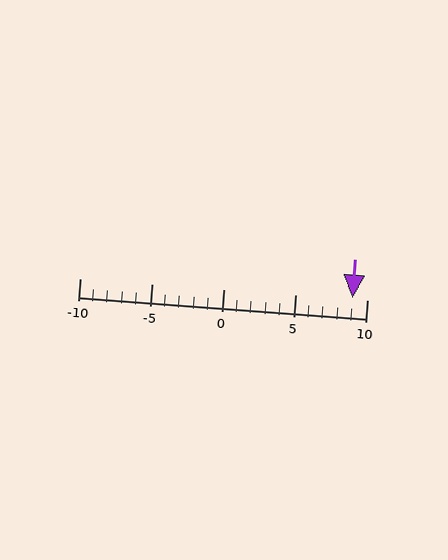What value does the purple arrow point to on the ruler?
The purple arrow points to approximately 9.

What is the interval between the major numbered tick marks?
The major tick marks are spaced 5 units apart.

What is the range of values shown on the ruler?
The ruler shows values from -10 to 10.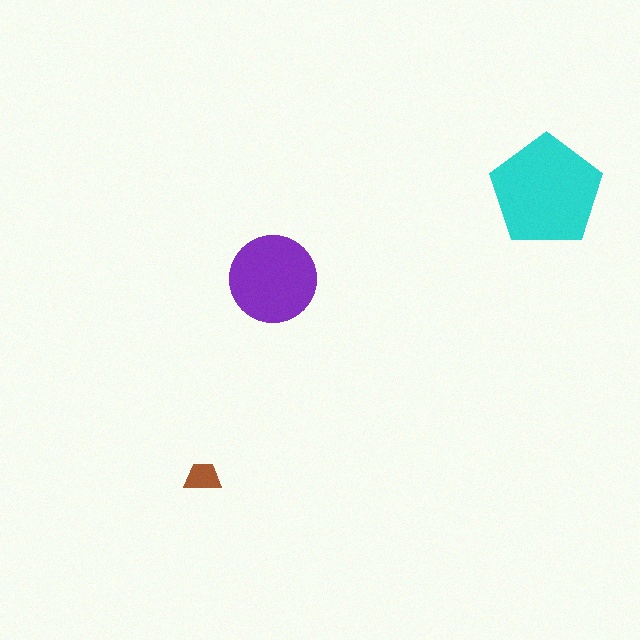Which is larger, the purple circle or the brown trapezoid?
The purple circle.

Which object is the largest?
The cyan pentagon.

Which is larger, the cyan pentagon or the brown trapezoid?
The cyan pentagon.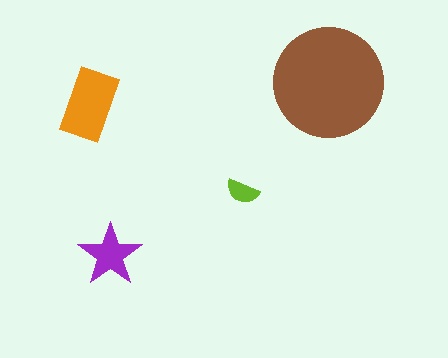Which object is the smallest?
The lime semicircle.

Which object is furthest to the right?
The brown circle is rightmost.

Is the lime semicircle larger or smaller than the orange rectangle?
Smaller.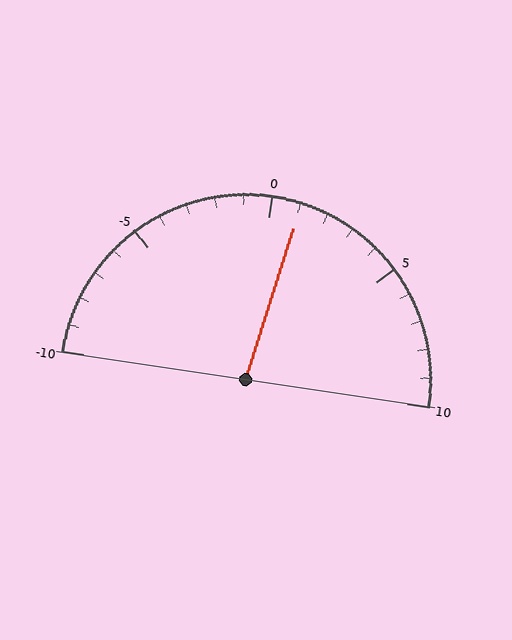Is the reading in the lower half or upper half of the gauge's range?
The reading is in the upper half of the range (-10 to 10).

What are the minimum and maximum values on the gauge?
The gauge ranges from -10 to 10.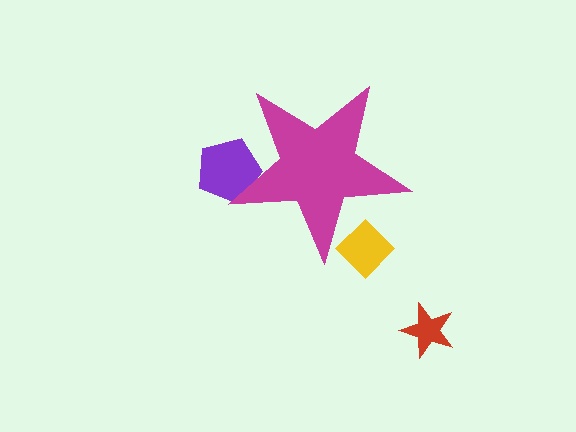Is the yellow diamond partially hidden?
Yes, the yellow diamond is partially hidden behind the magenta star.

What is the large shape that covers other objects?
A magenta star.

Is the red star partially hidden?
No, the red star is fully visible.